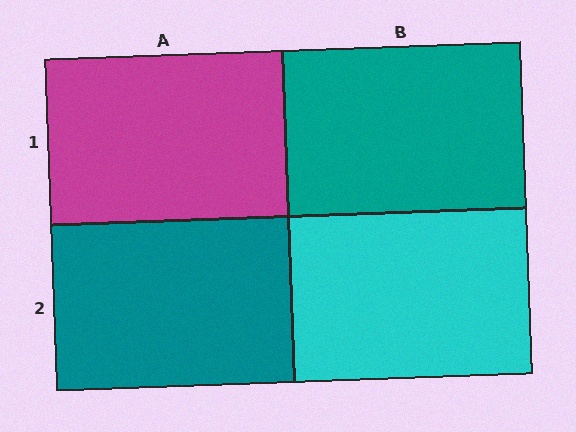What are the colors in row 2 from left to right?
Teal, cyan.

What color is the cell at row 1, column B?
Teal.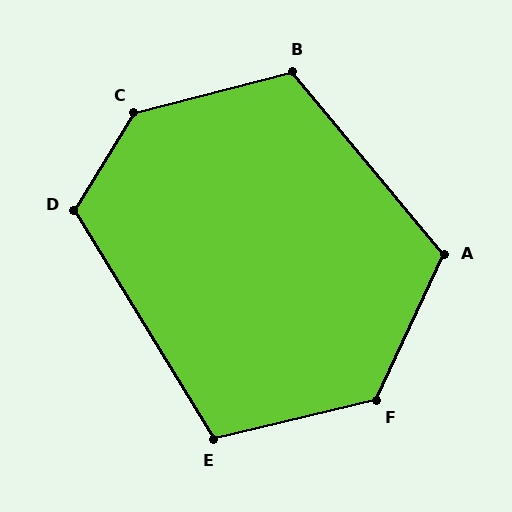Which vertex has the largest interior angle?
C, at approximately 136 degrees.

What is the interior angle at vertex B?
Approximately 115 degrees (obtuse).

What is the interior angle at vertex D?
Approximately 117 degrees (obtuse).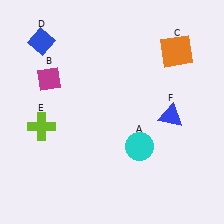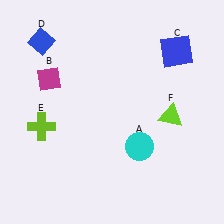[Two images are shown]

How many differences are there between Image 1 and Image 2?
There are 2 differences between the two images.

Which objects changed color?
C changed from orange to blue. F changed from blue to lime.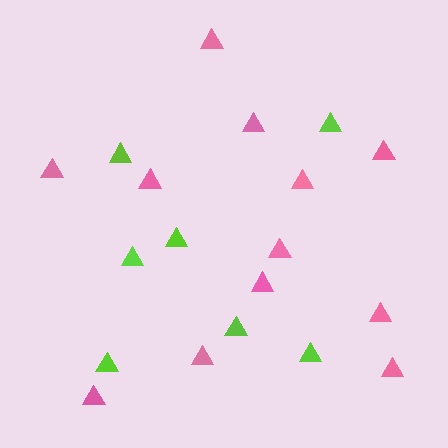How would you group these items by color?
There are 2 groups: one group of lime triangles (7) and one group of pink triangles (12).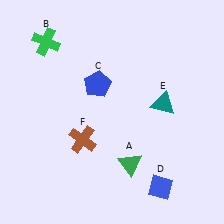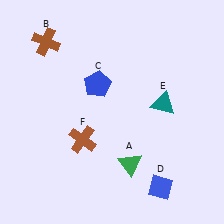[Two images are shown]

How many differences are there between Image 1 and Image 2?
There is 1 difference between the two images.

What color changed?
The cross (B) changed from green in Image 1 to brown in Image 2.